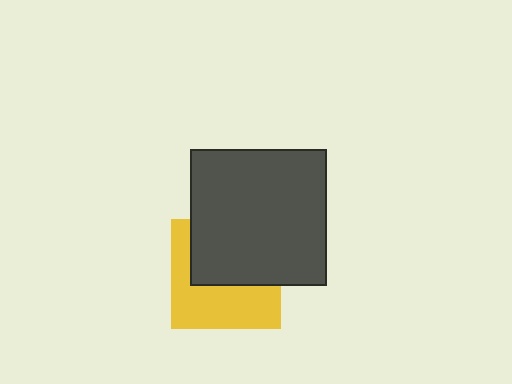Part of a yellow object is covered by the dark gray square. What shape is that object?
It is a square.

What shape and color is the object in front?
The object in front is a dark gray square.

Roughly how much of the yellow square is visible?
About half of it is visible (roughly 50%).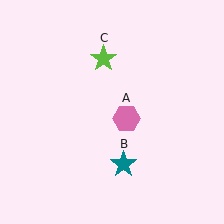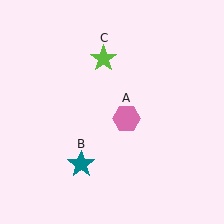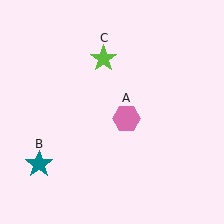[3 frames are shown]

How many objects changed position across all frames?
1 object changed position: teal star (object B).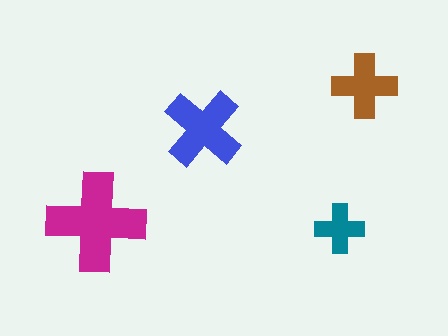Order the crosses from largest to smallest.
the magenta one, the blue one, the brown one, the teal one.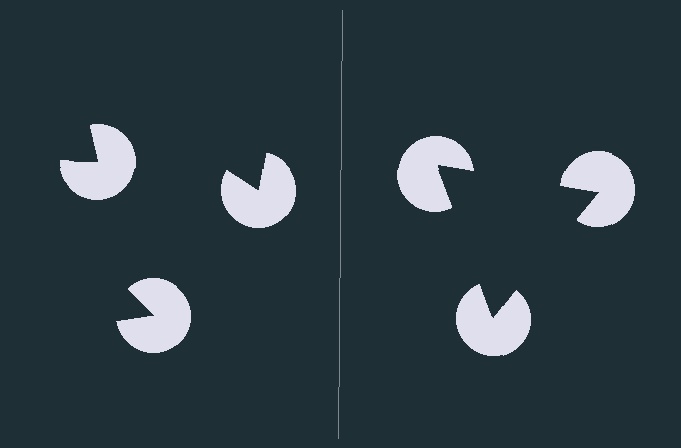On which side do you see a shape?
An illusory triangle appears on the right side. On the left side the wedge cuts are rotated, so no coherent shape forms.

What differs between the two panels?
The pac-man discs are positioned identically on both sides; only the wedge orientations differ. On the right they align to a triangle; on the left they are misaligned.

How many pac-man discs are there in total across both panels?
6 — 3 on each side.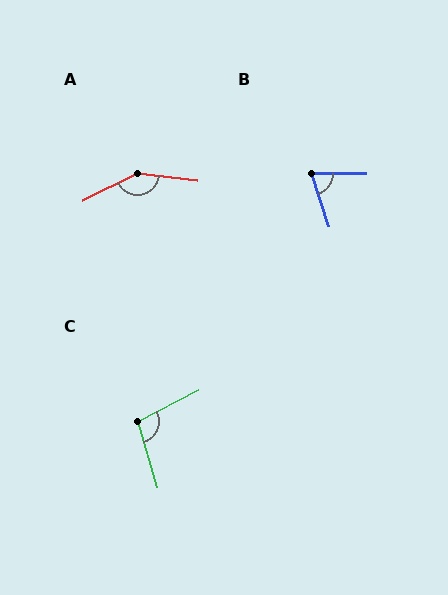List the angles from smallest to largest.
B (72°), C (101°), A (148°).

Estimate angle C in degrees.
Approximately 101 degrees.